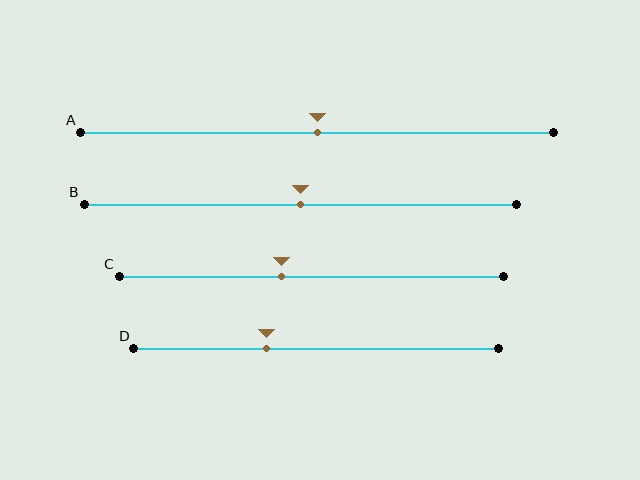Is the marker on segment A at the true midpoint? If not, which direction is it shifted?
Yes, the marker on segment A is at the true midpoint.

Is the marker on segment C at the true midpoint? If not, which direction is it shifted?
No, the marker on segment C is shifted to the left by about 8% of the segment length.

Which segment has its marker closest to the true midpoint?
Segment A has its marker closest to the true midpoint.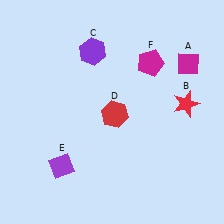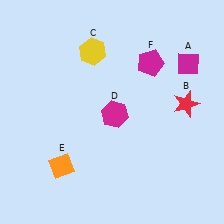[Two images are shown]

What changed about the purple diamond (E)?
In Image 1, E is purple. In Image 2, it changed to orange.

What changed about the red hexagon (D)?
In Image 1, D is red. In Image 2, it changed to magenta.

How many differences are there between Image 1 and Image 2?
There are 3 differences between the two images.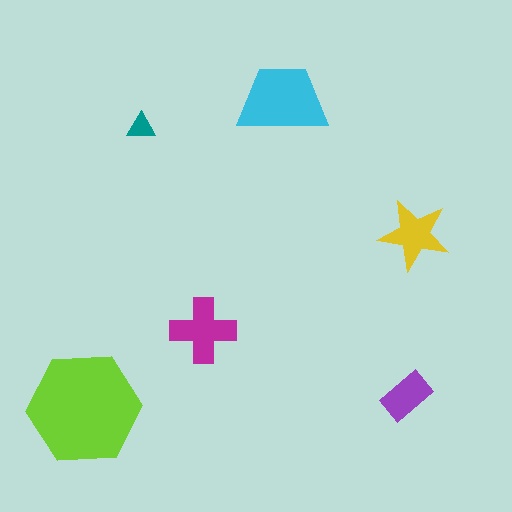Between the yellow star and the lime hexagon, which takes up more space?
The lime hexagon.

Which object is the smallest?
The teal triangle.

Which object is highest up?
The cyan trapezoid is topmost.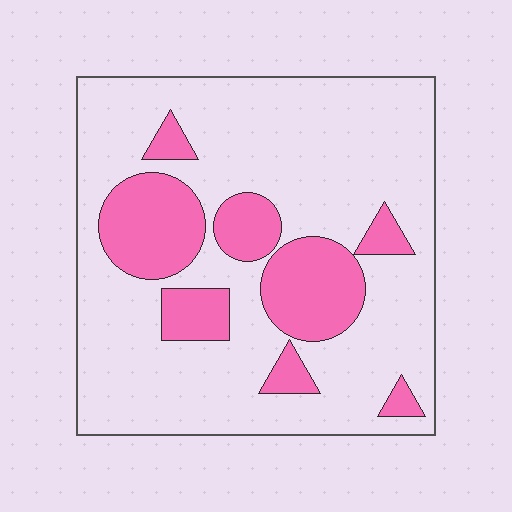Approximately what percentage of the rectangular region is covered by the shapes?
Approximately 25%.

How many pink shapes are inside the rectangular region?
8.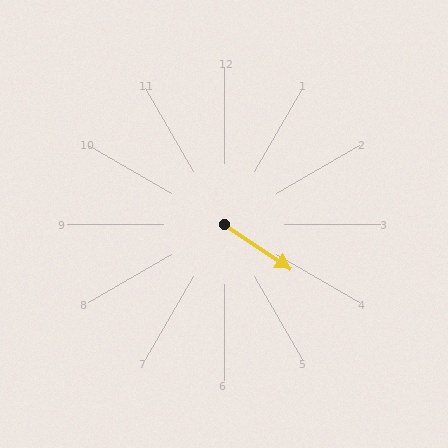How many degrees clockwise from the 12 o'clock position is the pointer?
Approximately 124 degrees.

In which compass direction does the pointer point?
Southeast.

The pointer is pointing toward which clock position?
Roughly 4 o'clock.